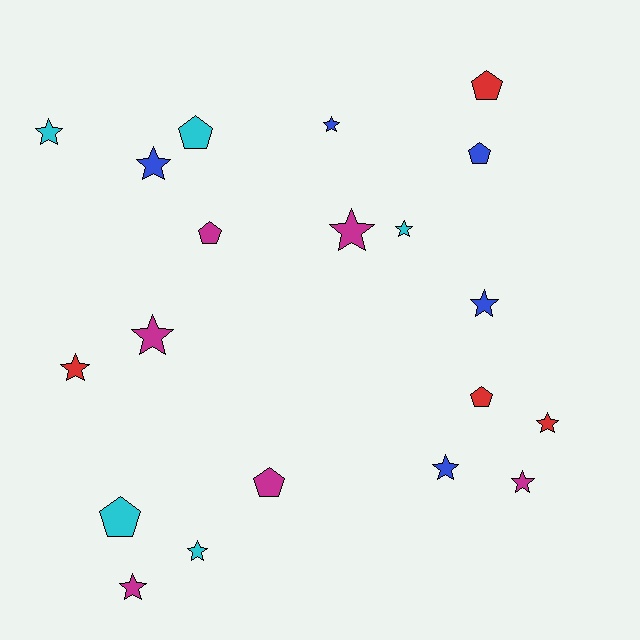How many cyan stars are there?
There are 3 cyan stars.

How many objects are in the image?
There are 20 objects.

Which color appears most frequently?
Magenta, with 6 objects.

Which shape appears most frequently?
Star, with 13 objects.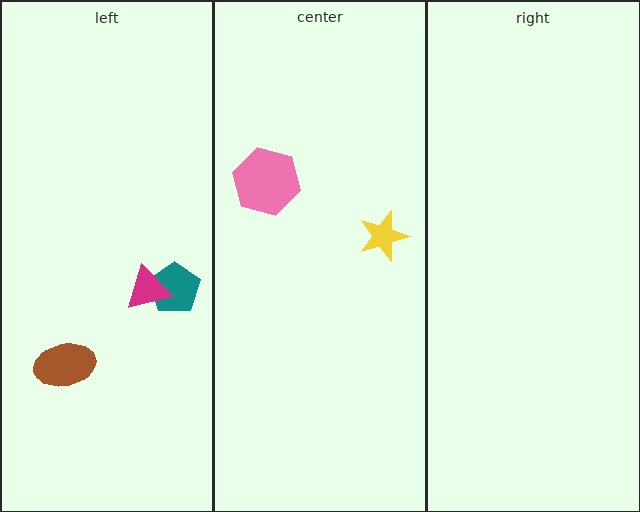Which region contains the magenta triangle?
The left region.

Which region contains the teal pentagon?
The left region.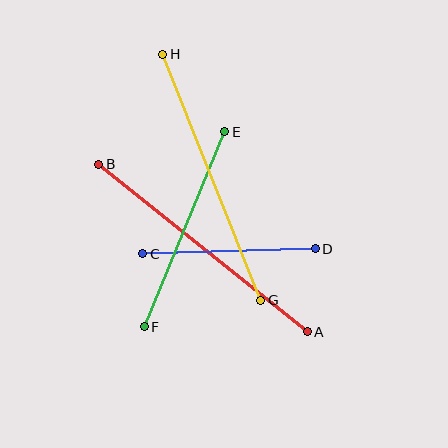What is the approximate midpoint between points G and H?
The midpoint is at approximately (212, 177) pixels.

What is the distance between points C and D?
The distance is approximately 173 pixels.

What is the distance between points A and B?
The distance is approximately 268 pixels.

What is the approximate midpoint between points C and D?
The midpoint is at approximately (229, 251) pixels.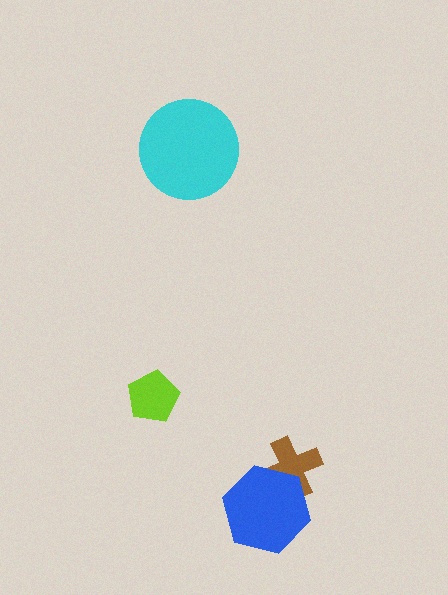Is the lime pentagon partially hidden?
No, no other shape covers it.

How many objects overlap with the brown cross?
1 object overlaps with the brown cross.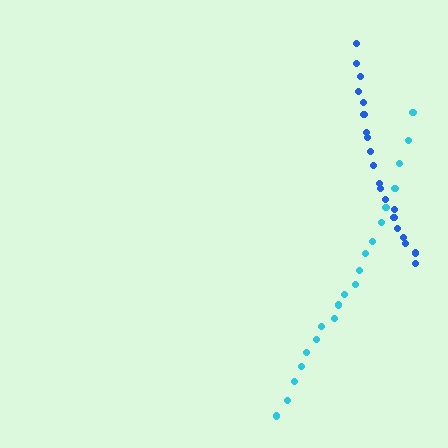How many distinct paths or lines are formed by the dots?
There are 2 distinct paths.